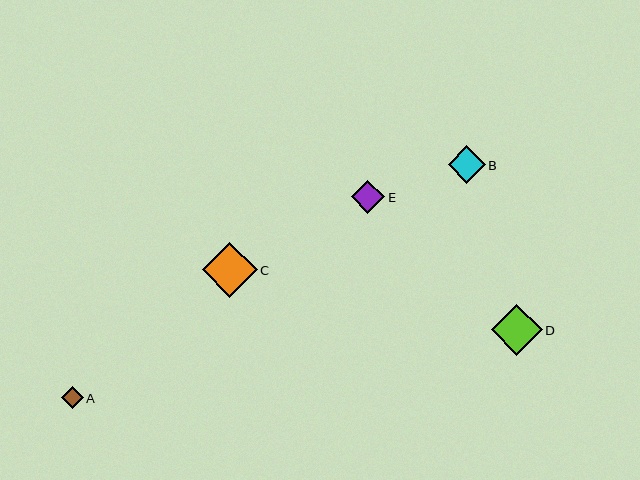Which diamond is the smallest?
Diamond A is the smallest with a size of approximately 22 pixels.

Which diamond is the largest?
Diamond C is the largest with a size of approximately 55 pixels.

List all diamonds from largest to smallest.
From largest to smallest: C, D, B, E, A.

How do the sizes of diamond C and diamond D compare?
Diamond C and diamond D are approximately the same size.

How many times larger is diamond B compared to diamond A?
Diamond B is approximately 1.7 times the size of diamond A.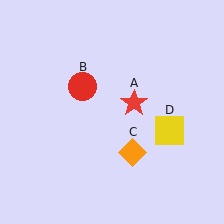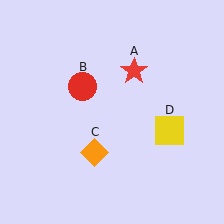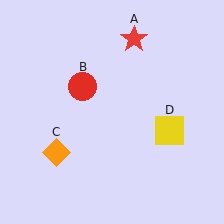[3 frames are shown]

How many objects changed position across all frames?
2 objects changed position: red star (object A), orange diamond (object C).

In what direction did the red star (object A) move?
The red star (object A) moved up.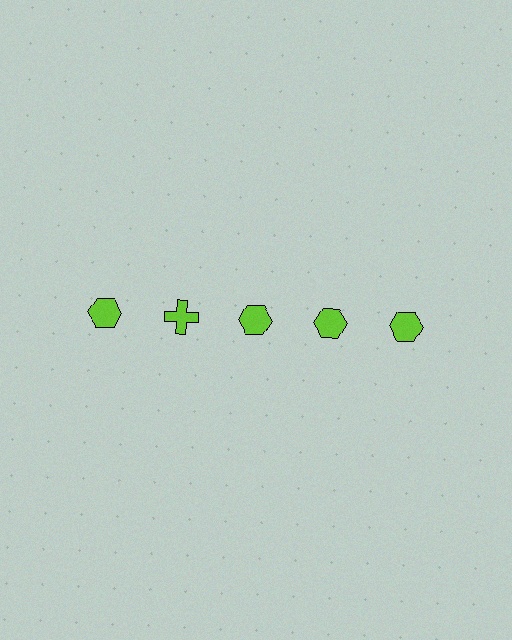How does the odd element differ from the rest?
It has a different shape: cross instead of hexagon.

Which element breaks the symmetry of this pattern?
The lime cross in the top row, second from left column breaks the symmetry. All other shapes are lime hexagons.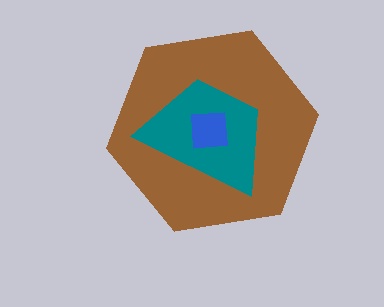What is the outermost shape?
The brown hexagon.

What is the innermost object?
The blue square.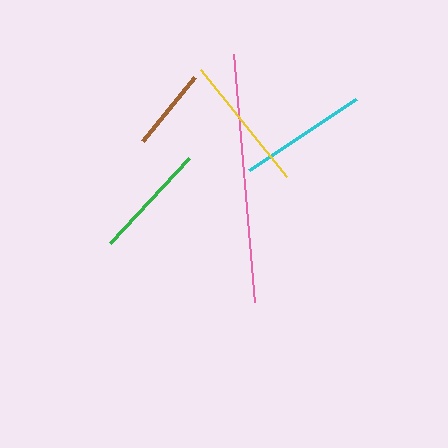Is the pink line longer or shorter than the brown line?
The pink line is longer than the brown line.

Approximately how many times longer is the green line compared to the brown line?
The green line is approximately 1.4 times the length of the brown line.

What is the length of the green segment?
The green segment is approximately 117 pixels long.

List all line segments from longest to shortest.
From longest to shortest: pink, yellow, cyan, green, brown.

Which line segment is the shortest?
The brown line is the shortest at approximately 82 pixels.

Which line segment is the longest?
The pink line is the longest at approximately 249 pixels.